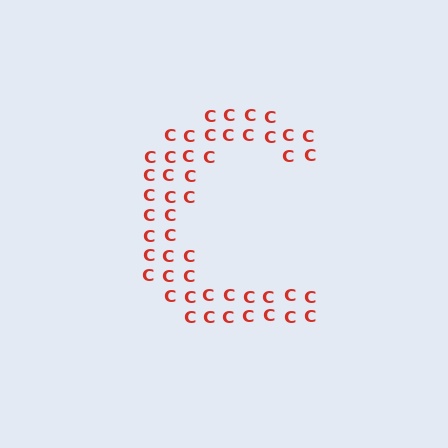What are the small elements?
The small elements are letter C's.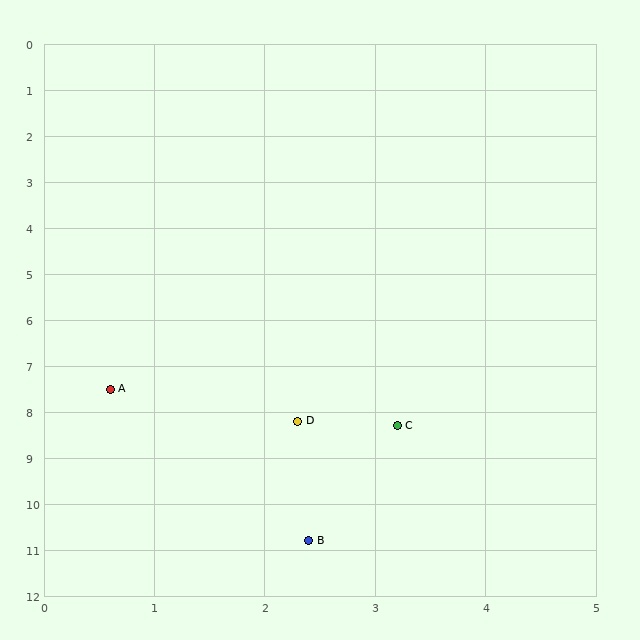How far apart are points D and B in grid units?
Points D and B are about 2.6 grid units apart.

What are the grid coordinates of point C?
Point C is at approximately (3.2, 8.3).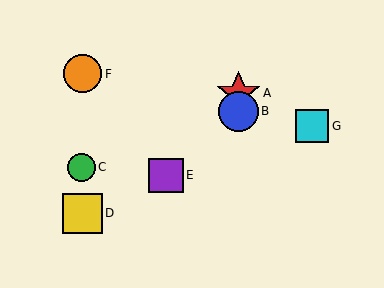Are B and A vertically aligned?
Yes, both are at x≈239.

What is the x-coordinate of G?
Object G is at x≈312.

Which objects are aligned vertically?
Objects A, B are aligned vertically.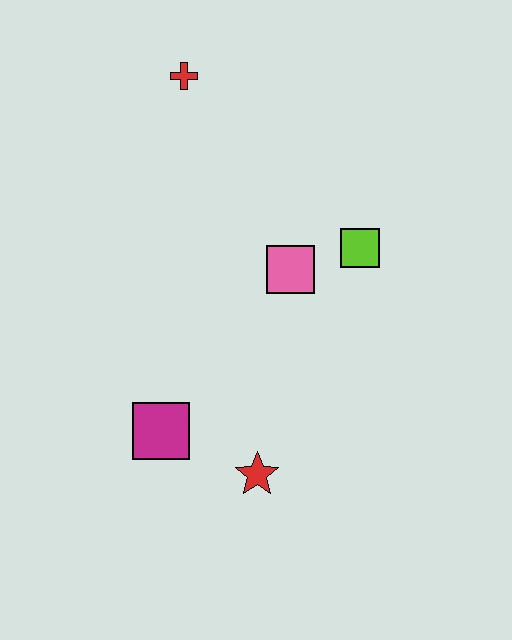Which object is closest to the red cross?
The pink square is closest to the red cross.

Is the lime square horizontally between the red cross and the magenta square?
No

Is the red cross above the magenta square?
Yes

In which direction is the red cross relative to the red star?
The red cross is above the red star.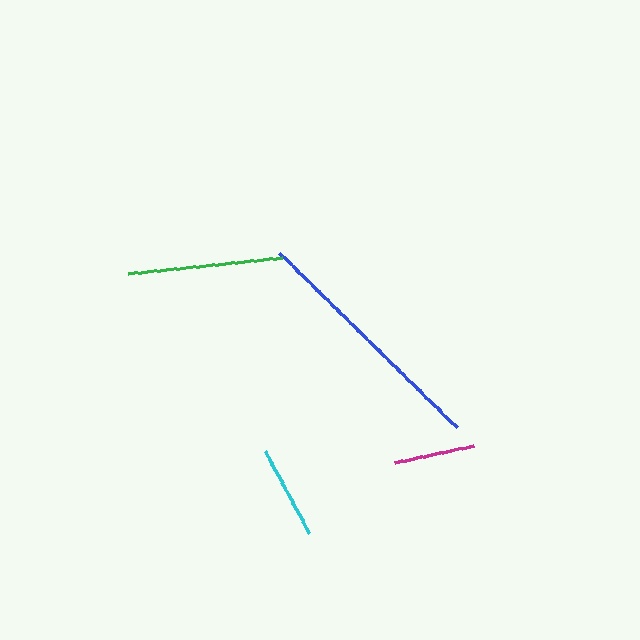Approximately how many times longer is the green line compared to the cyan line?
The green line is approximately 1.7 times the length of the cyan line.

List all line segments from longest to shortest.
From longest to shortest: blue, green, cyan, magenta.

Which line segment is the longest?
The blue line is the longest at approximately 248 pixels.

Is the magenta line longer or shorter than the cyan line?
The cyan line is longer than the magenta line.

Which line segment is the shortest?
The magenta line is the shortest at approximately 80 pixels.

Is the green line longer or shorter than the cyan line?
The green line is longer than the cyan line.